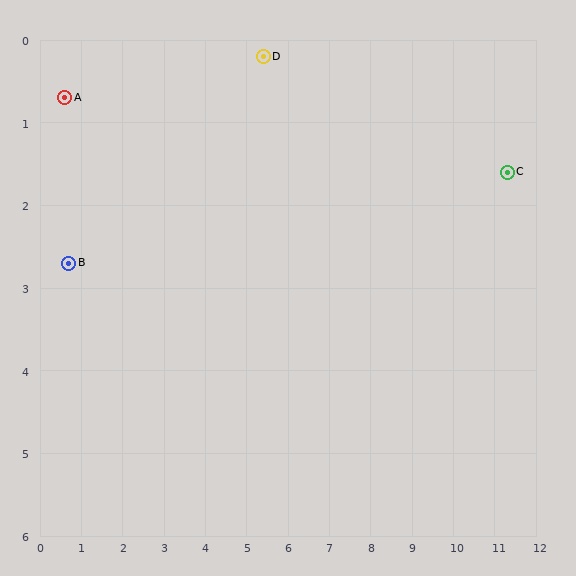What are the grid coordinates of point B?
Point B is at approximately (0.7, 2.7).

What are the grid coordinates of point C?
Point C is at approximately (11.3, 1.6).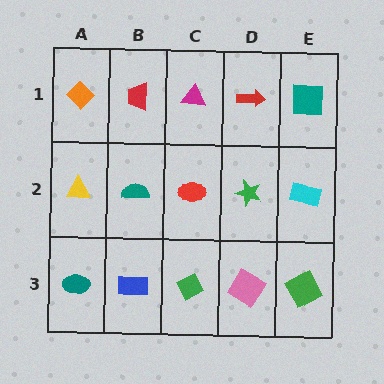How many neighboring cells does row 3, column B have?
3.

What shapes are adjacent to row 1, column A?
A yellow triangle (row 2, column A), a red trapezoid (row 1, column B).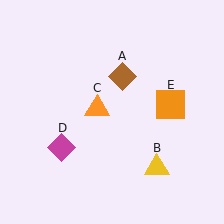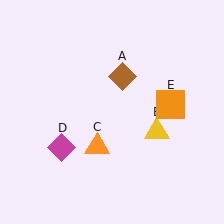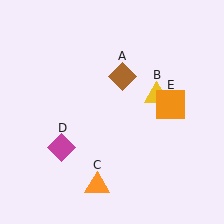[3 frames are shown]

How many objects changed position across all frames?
2 objects changed position: yellow triangle (object B), orange triangle (object C).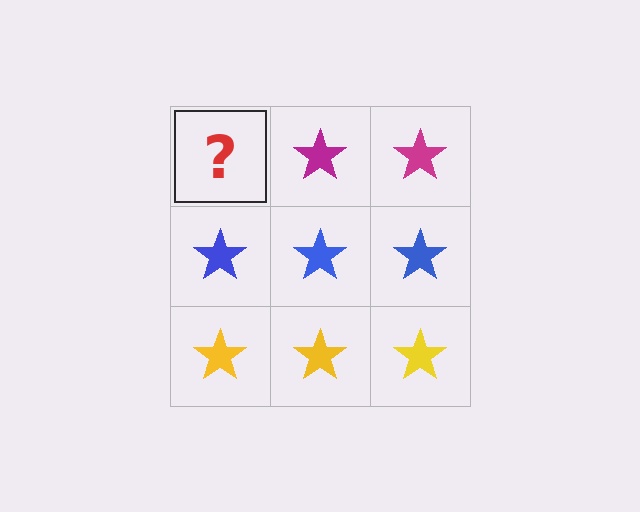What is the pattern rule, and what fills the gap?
The rule is that each row has a consistent color. The gap should be filled with a magenta star.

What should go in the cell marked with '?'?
The missing cell should contain a magenta star.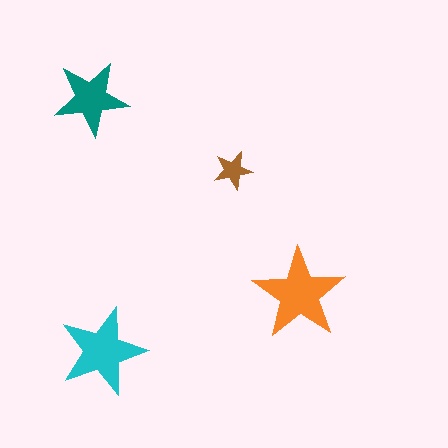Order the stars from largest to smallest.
the orange one, the cyan one, the teal one, the brown one.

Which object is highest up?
The teal star is topmost.